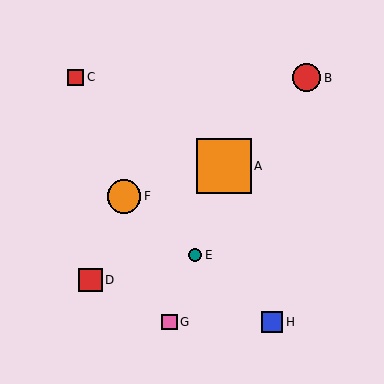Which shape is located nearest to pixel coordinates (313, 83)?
The red circle (labeled B) at (307, 78) is nearest to that location.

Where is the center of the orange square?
The center of the orange square is at (224, 166).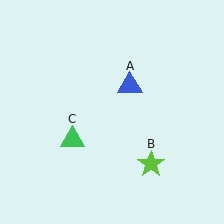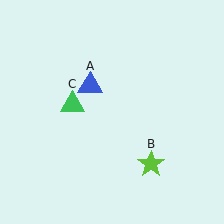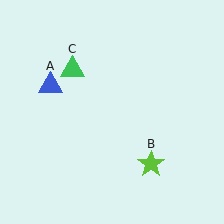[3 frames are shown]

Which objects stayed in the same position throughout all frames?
Lime star (object B) remained stationary.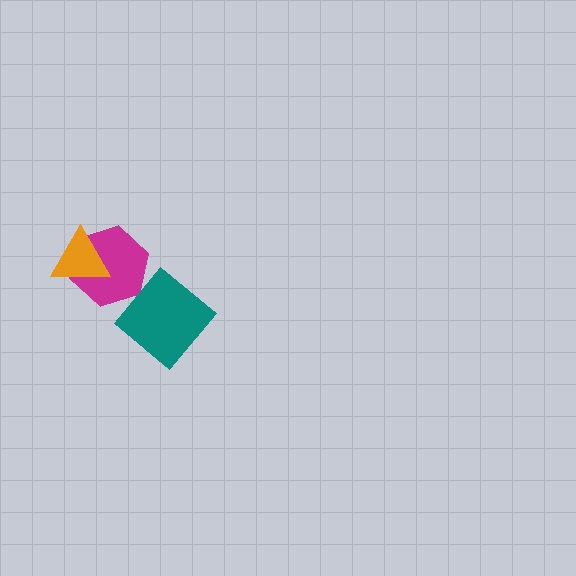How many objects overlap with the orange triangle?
1 object overlaps with the orange triangle.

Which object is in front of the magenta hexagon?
The orange triangle is in front of the magenta hexagon.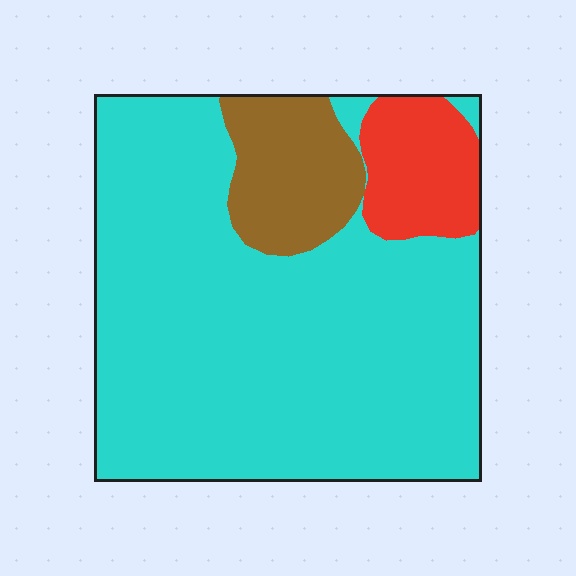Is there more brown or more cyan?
Cyan.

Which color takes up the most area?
Cyan, at roughly 75%.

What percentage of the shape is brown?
Brown takes up about one eighth (1/8) of the shape.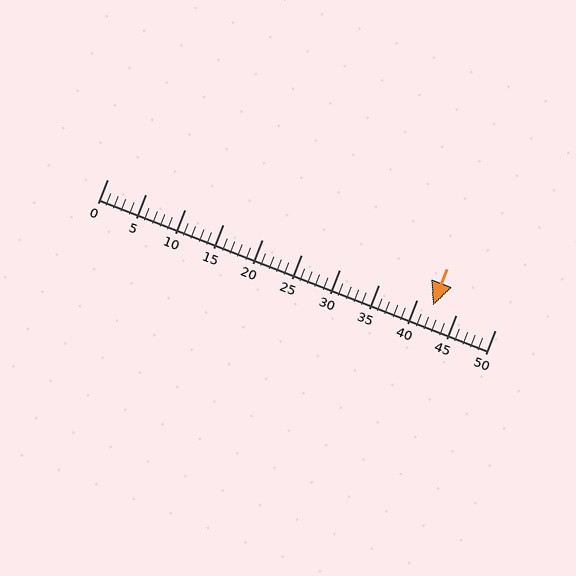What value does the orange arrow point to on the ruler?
The orange arrow points to approximately 42.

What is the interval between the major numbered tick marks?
The major tick marks are spaced 5 units apart.